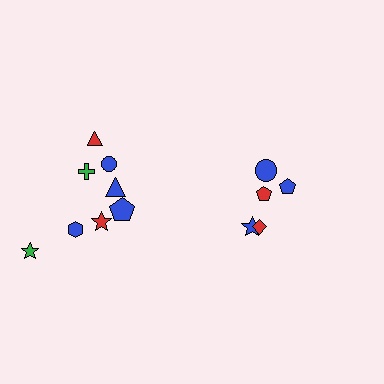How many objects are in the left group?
There are 8 objects.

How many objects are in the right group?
There are 5 objects.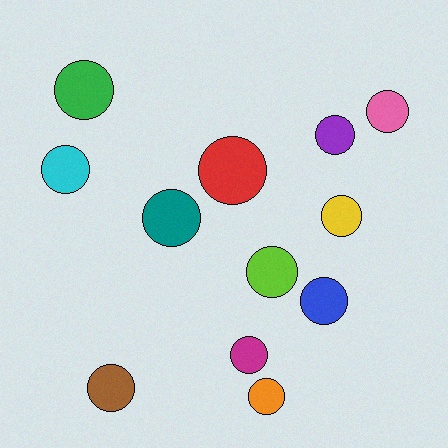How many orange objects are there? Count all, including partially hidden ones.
There is 1 orange object.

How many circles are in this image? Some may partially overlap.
There are 12 circles.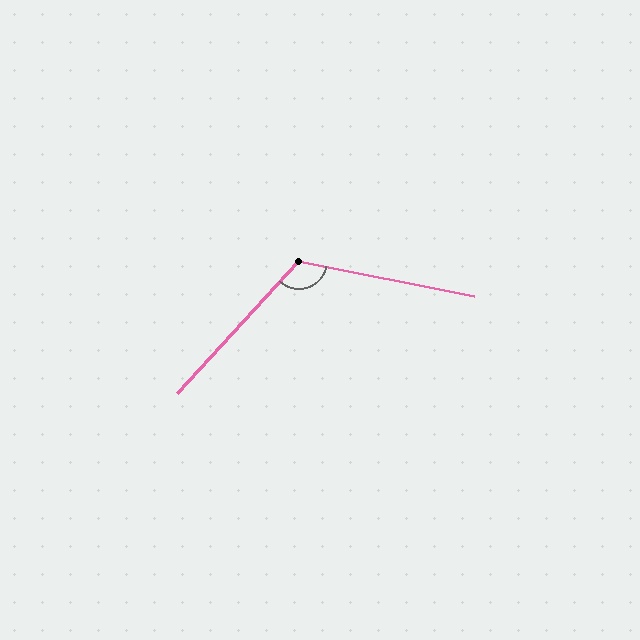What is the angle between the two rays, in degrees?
Approximately 121 degrees.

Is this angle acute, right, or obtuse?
It is obtuse.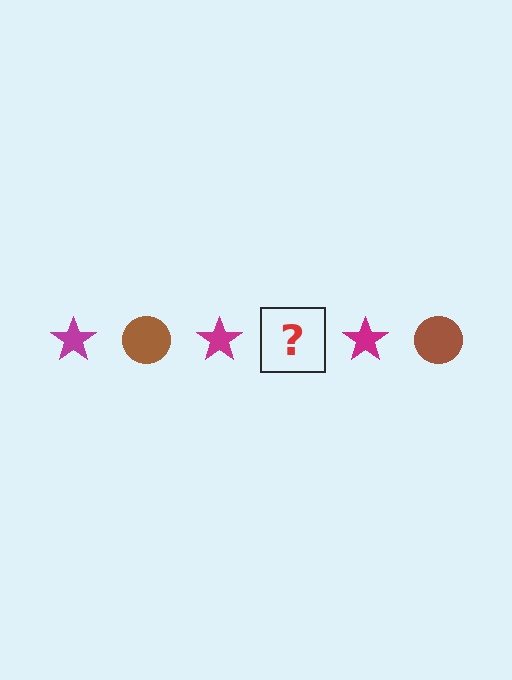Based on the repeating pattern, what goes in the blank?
The blank should be a brown circle.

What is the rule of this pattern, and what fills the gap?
The rule is that the pattern alternates between magenta star and brown circle. The gap should be filled with a brown circle.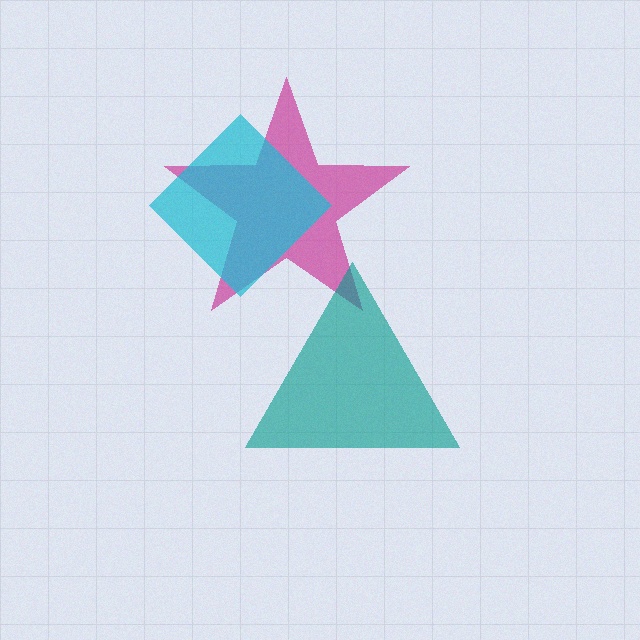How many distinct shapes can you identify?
There are 3 distinct shapes: a magenta star, a teal triangle, a cyan diamond.